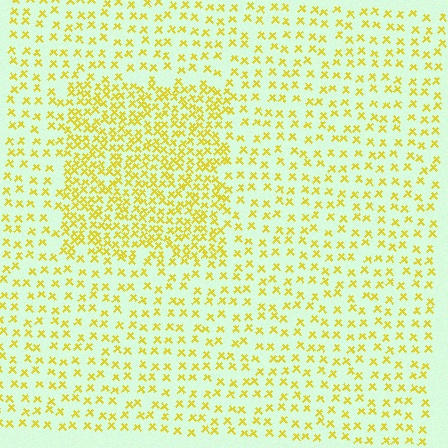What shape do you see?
I see a rectangle.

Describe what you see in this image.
The image contains small yellow elements arranged at two different densities. A rectangle-shaped region is visible where the elements are more densely packed than the surrounding area.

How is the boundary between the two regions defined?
The boundary is defined by a change in element density (approximately 2.2x ratio). All elements are the same color, size, and shape.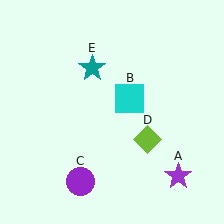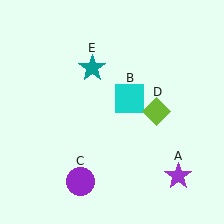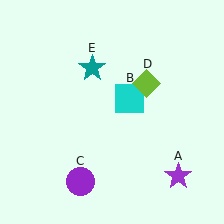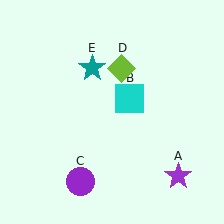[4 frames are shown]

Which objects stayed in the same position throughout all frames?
Purple star (object A) and cyan square (object B) and purple circle (object C) and teal star (object E) remained stationary.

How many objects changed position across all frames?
1 object changed position: lime diamond (object D).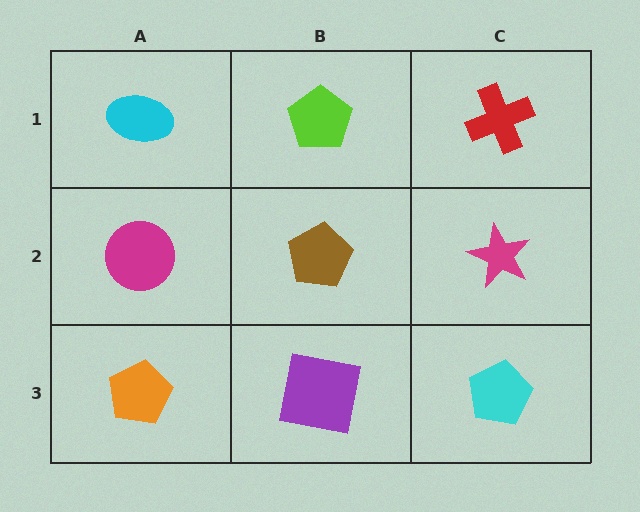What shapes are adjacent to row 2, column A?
A cyan ellipse (row 1, column A), an orange pentagon (row 3, column A), a brown pentagon (row 2, column B).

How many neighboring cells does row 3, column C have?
2.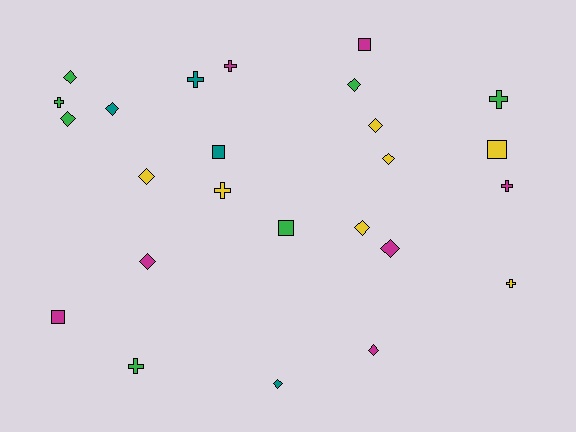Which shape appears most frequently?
Diamond, with 12 objects.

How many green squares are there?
There is 1 green square.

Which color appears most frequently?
Green, with 7 objects.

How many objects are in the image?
There are 25 objects.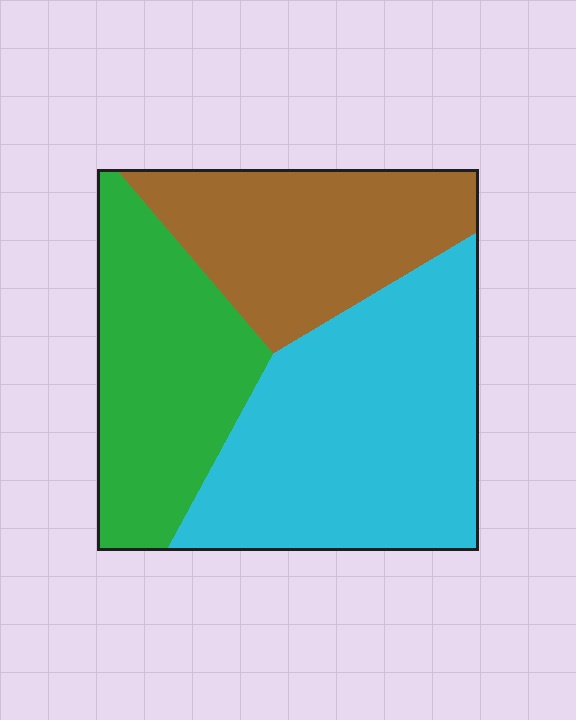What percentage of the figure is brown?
Brown covers around 25% of the figure.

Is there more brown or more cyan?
Cyan.